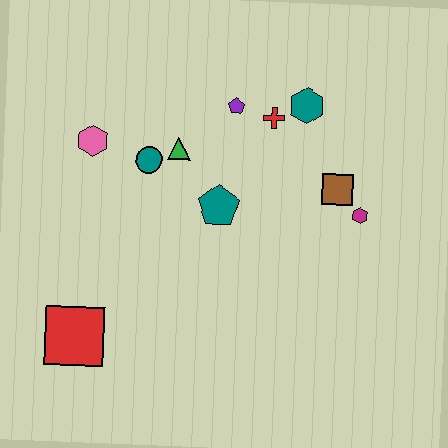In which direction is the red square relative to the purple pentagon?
The red square is below the purple pentagon.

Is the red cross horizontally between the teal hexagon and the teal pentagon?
Yes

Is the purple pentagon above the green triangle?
Yes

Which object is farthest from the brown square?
The red square is farthest from the brown square.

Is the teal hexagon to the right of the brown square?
No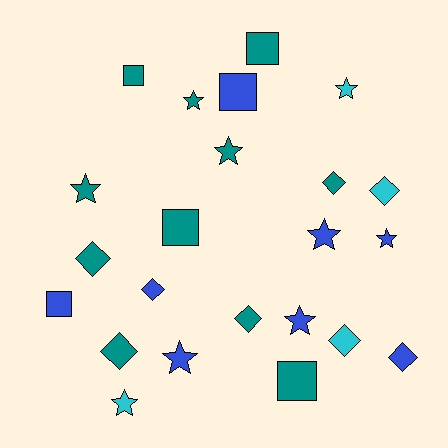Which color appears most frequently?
Teal, with 11 objects.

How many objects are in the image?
There are 23 objects.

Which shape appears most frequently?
Star, with 9 objects.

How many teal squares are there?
There are 4 teal squares.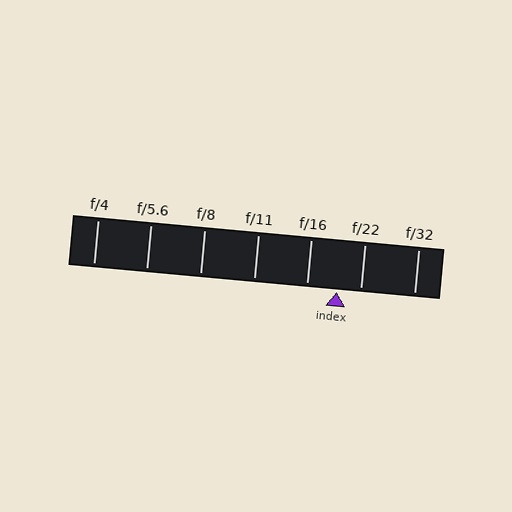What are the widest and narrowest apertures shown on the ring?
The widest aperture shown is f/4 and the narrowest is f/32.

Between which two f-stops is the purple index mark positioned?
The index mark is between f/16 and f/22.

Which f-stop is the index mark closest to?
The index mark is closest to f/22.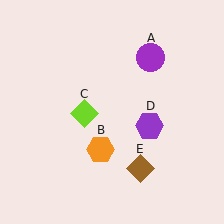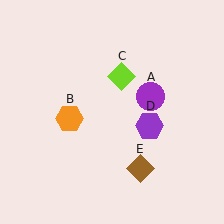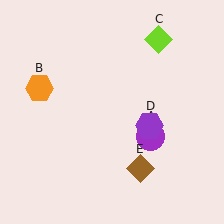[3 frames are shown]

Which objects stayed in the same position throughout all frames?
Purple hexagon (object D) and brown diamond (object E) remained stationary.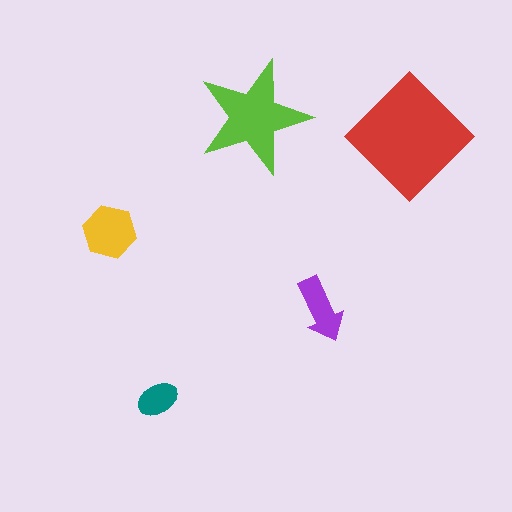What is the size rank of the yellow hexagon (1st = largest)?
3rd.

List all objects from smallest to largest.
The teal ellipse, the purple arrow, the yellow hexagon, the lime star, the red diamond.